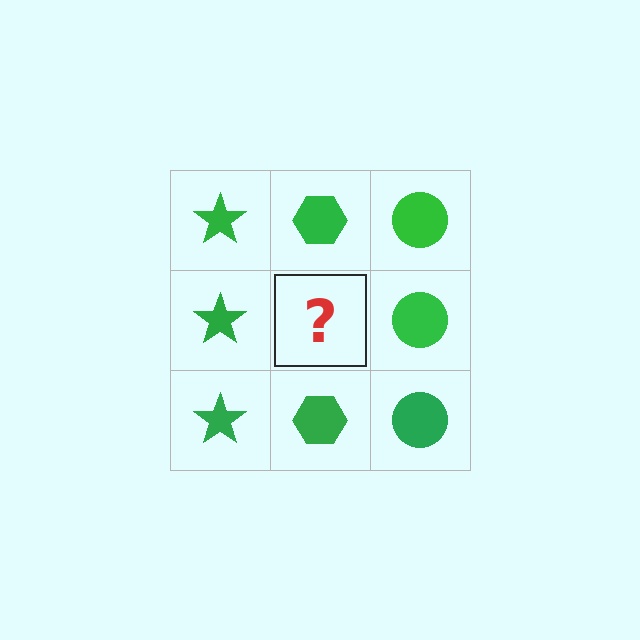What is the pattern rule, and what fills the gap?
The rule is that each column has a consistent shape. The gap should be filled with a green hexagon.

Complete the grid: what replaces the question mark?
The question mark should be replaced with a green hexagon.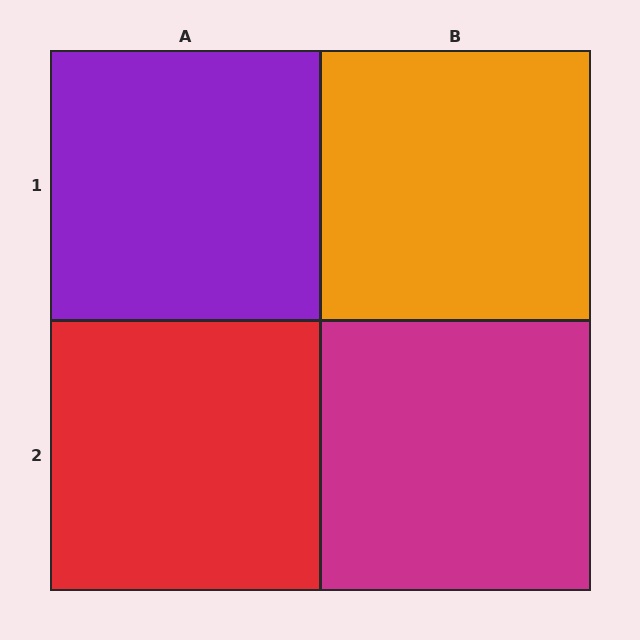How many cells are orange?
1 cell is orange.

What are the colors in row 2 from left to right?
Red, magenta.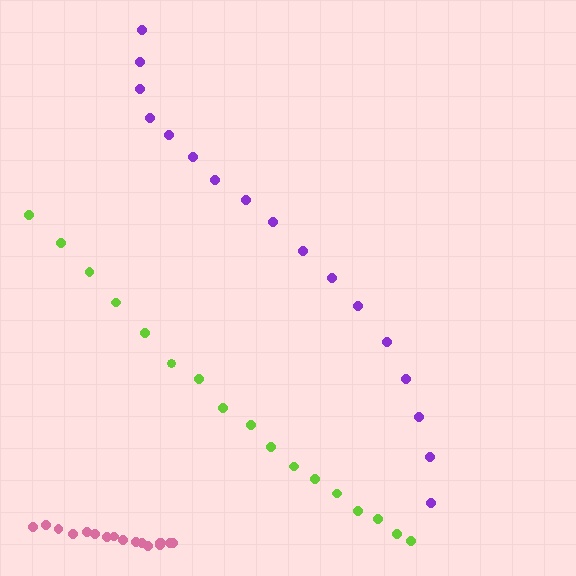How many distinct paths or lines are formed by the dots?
There are 3 distinct paths.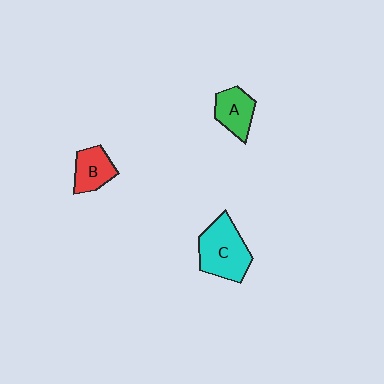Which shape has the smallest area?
Shape B (red).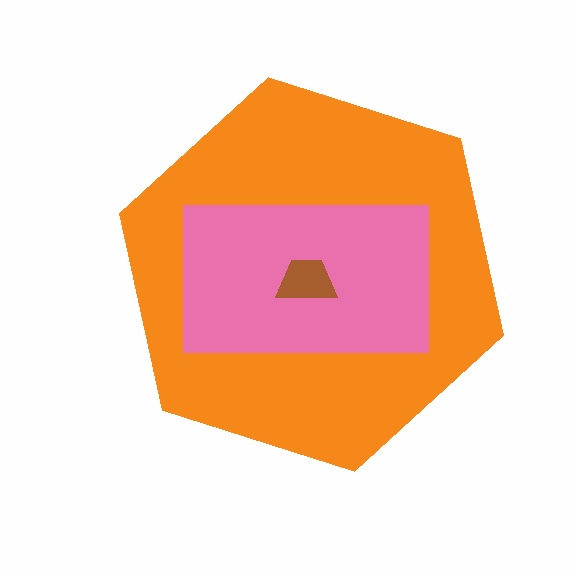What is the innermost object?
The brown trapezoid.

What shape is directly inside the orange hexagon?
The pink rectangle.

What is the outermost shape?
The orange hexagon.